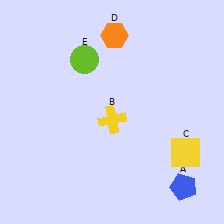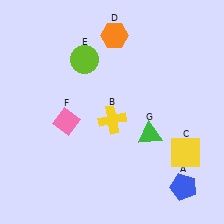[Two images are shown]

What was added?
A pink diamond (F), a green triangle (G) were added in Image 2.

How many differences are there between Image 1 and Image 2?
There are 2 differences between the two images.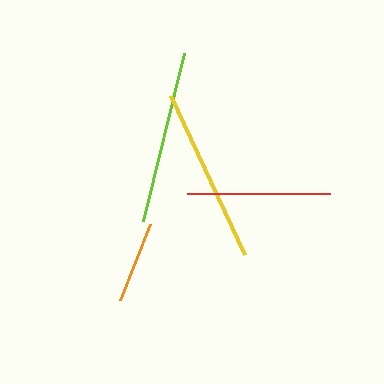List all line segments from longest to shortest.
From longest to shortest: yellow, lime, red, orange.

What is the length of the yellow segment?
The yellow segment is approximately 175 pixels long.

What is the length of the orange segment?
The orange segment is approximately 82 pixels long.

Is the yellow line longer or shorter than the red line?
The yellow line is longer than the red line.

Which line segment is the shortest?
The orange line is the shortest at approximately 82 pixels.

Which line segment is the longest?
The yellow line is the longest at approximately 175 pixels.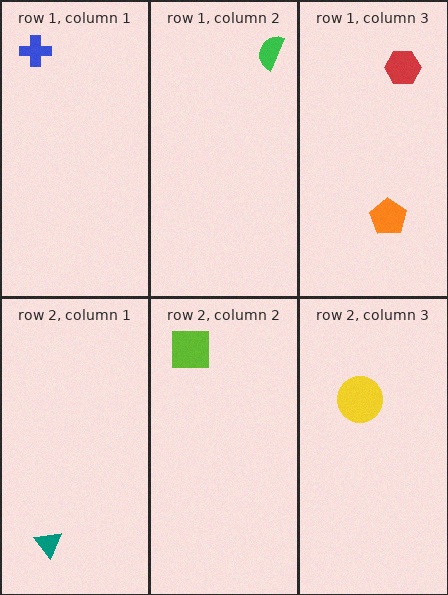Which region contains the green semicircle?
The row 1, column 2 region.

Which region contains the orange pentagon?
The row 1, column 3 region.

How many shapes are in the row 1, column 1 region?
1.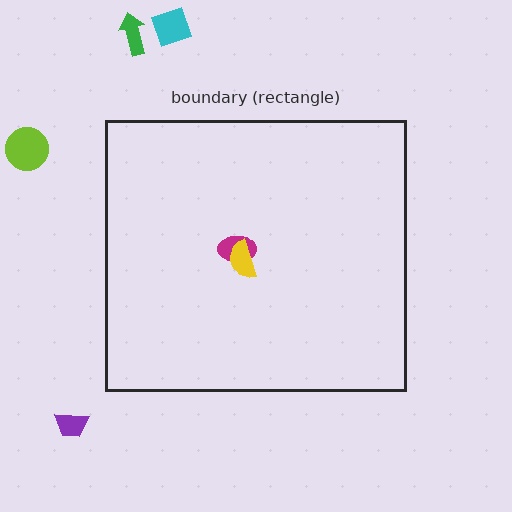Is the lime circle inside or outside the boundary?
Outside.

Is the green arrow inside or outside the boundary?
Outside.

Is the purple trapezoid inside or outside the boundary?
Outside.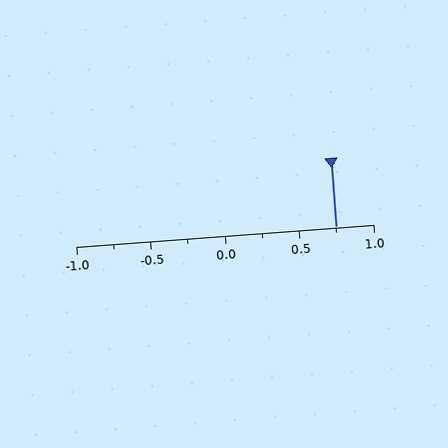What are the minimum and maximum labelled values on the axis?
The axis runs from -1.0 to 1.0.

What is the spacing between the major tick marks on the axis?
The major ticks are spaced 0.5 apart.